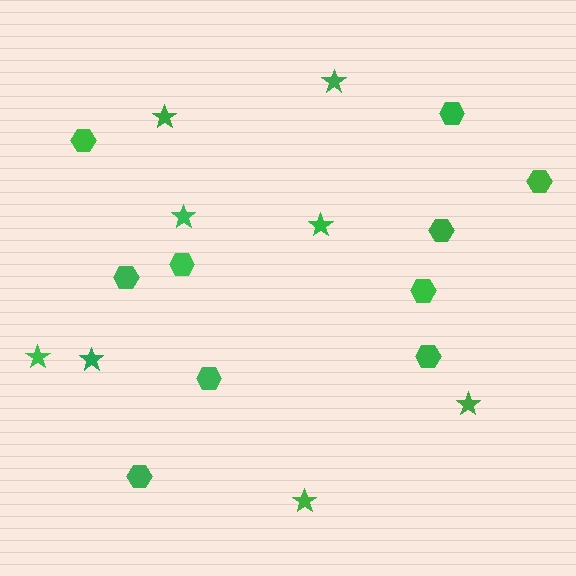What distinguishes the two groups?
There are 2 groups: one group of hexagons (10) and one group of stars (8).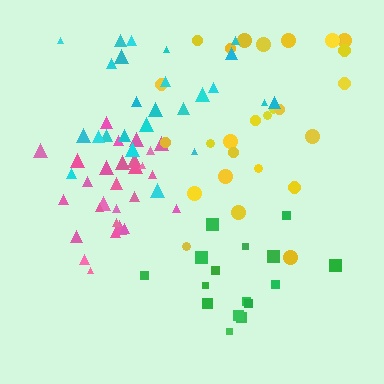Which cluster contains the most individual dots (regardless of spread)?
Pink (28).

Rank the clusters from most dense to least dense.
pink, green, cyan, yellow.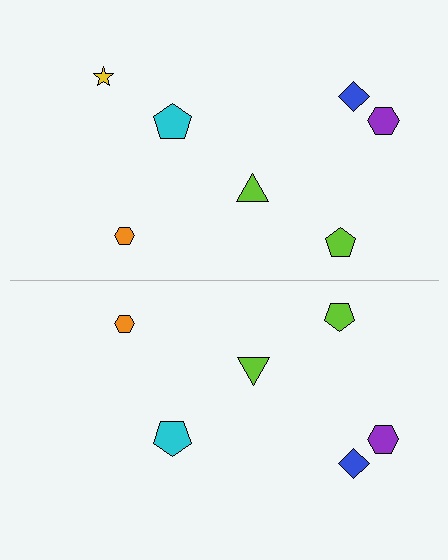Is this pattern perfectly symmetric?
No, the pattern is not perfectly symmetric. A yellow star is missing from the bottom side.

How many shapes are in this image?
There are 13 shapes in this image.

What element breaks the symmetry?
A yellow star is missing from the bottom side.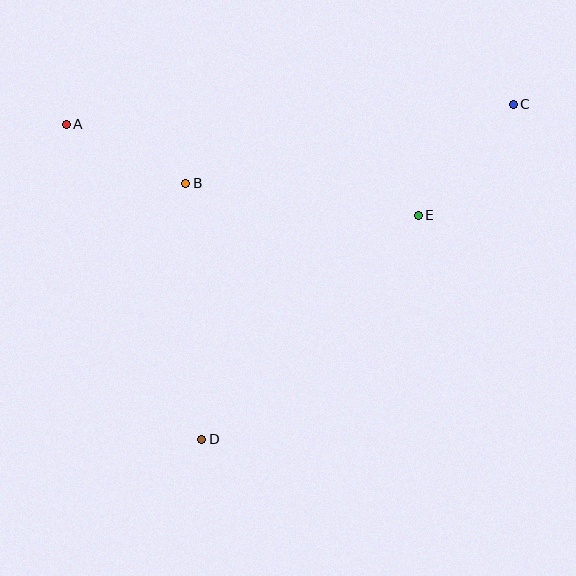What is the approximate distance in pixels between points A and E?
The distance between A and E is approximately 364 pixels.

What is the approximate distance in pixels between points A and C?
The distance between A and C is approximately 448 pixels.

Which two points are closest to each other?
Points A and B are closest to each other.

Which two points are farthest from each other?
Points C and D are farthest from each other.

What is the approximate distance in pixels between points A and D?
The distance between A and D is approximately 343 pixels.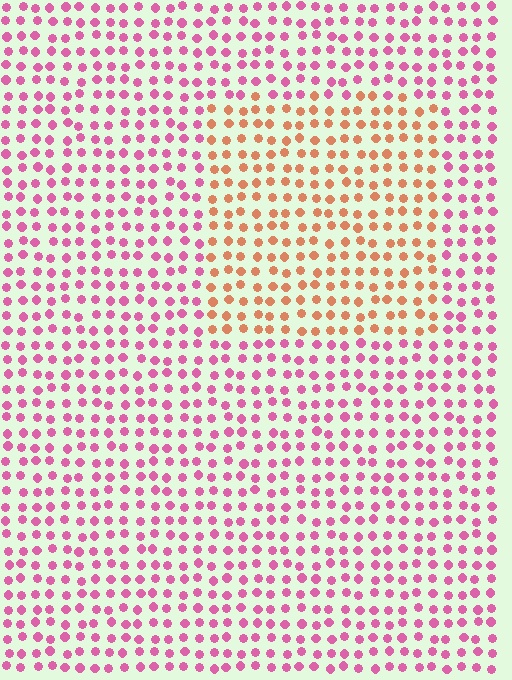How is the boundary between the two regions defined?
The boundary is defined purely by a slight shift in hue (about 51 degrees). Spacing, size, and orientation are identical on both sides.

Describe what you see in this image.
The image is filled with small pink elements in a uniform arrangement. A rectangle-shaped region is visible where the elements are tinted to a slightly different hue, forming a subtle color boundary.